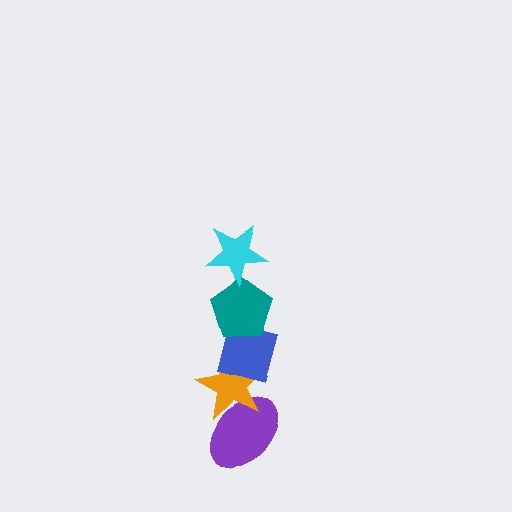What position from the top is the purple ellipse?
The purple ellipse is 5th from the top.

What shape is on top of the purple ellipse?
The orange star is on top of the purple ellipse.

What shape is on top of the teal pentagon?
The cyan star is on top of the teal pentagon.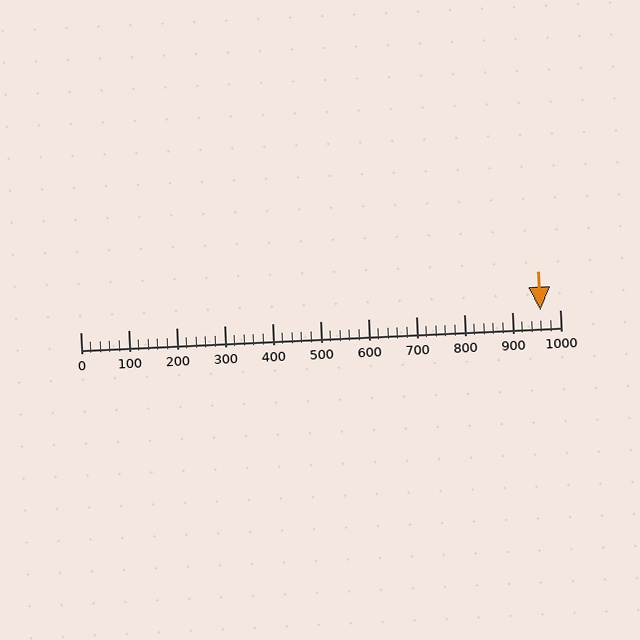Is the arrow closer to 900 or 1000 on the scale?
The arrow is closer to 1000.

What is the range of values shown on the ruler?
The ruler shows values from 0 to 1000.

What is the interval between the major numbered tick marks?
The major tick marks are spaced 100 units apart.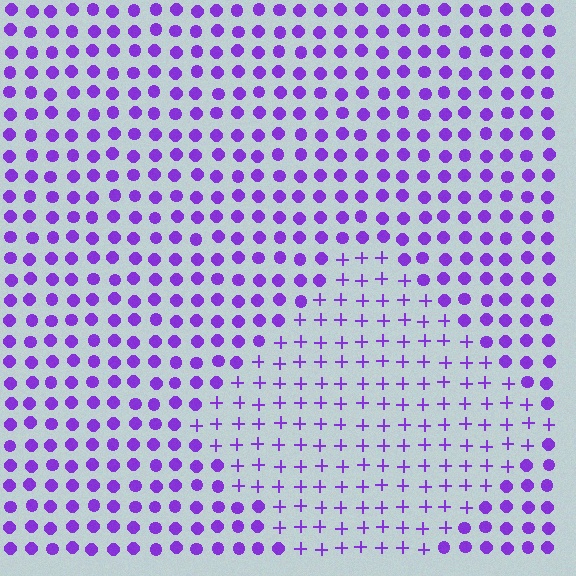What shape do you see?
I see a diamond.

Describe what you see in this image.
The image is filled with small purple elements arranged in a uniform grid. A diamond-shaped region contains plus signs, while the surrounding area contains circles. The boundary is defined purely by the change in element shape.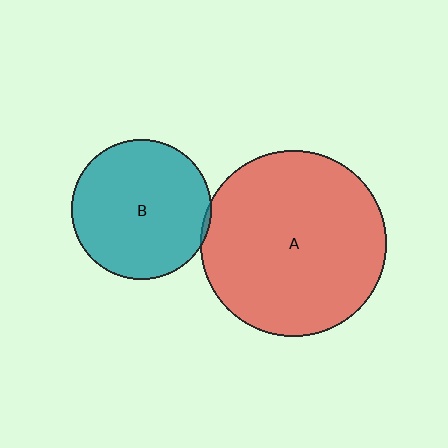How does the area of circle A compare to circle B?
Approximately 1.8 times.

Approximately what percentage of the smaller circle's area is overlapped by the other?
Approximately 5%.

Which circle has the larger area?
Circle A (red).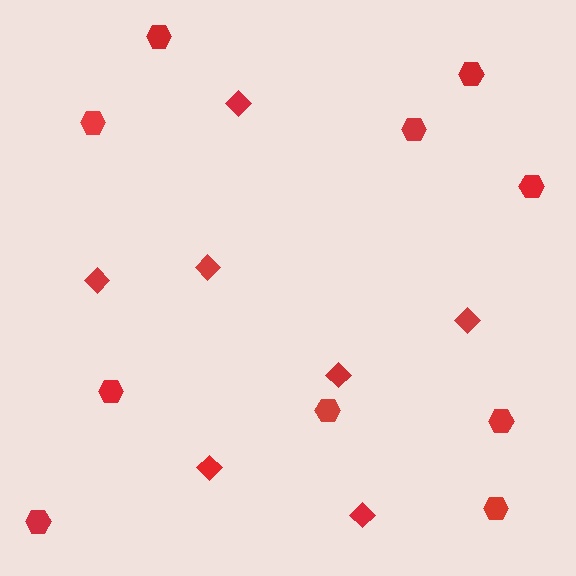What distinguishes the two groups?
There are 2 groups: one group of hexagons (10) and one group of diamonds (7).